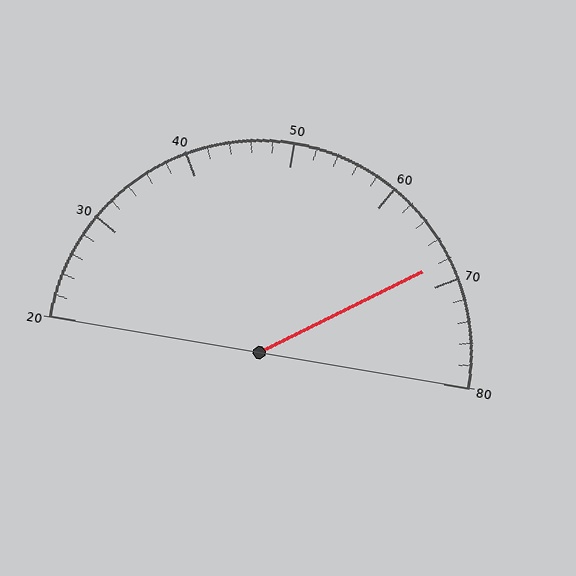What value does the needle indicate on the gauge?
The needle indicates approximately 68.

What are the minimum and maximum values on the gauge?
The gauge ranges from 20 to 80.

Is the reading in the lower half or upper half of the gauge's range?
The reading is in the upper half of the range (20 to 80).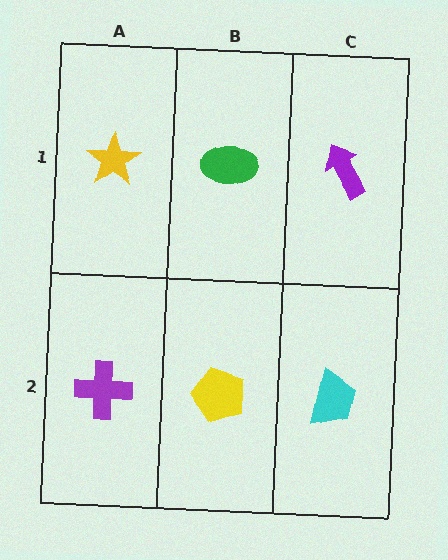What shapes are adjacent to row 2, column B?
A green ellipse (row 1, column B), a purple cross (row 2, column A), a cyan trapezoid (row 2, column C).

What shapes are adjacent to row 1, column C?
A cyan trapezoid (row 2, column C), a green ellipse (row 1, column B).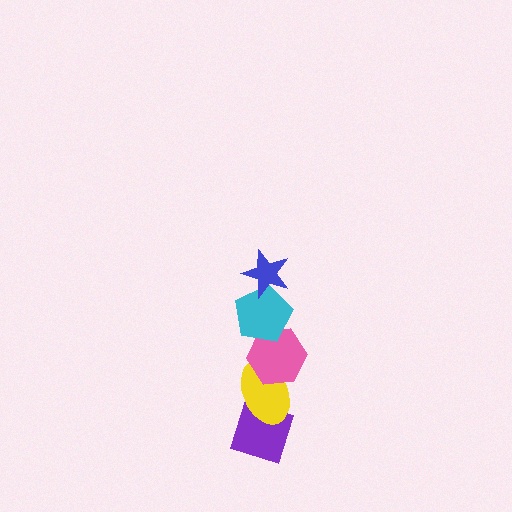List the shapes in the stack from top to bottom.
From top to bottom: the blue star, the cyan pentagon, the pink hexagon, the yellow ellipse, the purple diamond.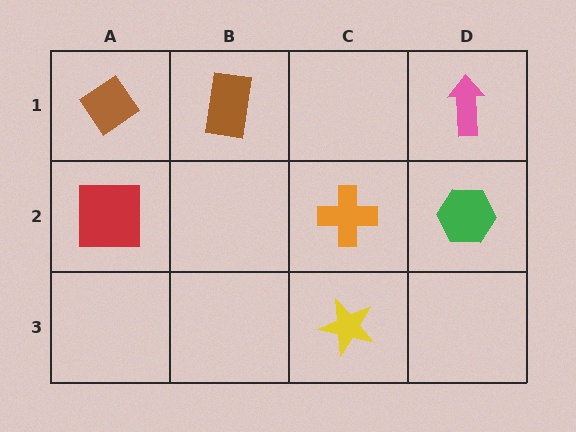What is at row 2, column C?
An orange cross.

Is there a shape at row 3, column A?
No, that cell is empty.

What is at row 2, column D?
A green hexagon.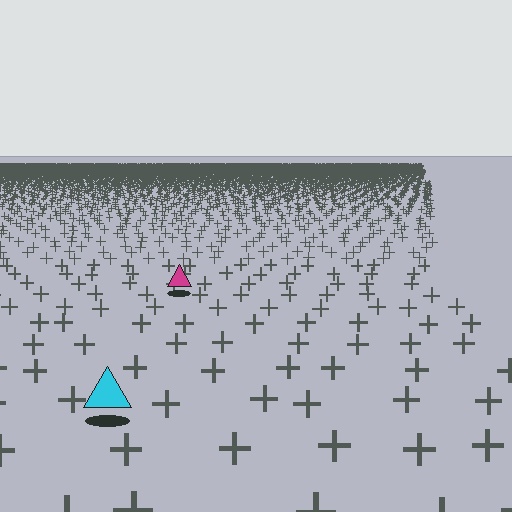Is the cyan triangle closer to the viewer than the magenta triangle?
Yes. The cyan triangle is closer — you can tell from the texture gradient: the ground texture is coarser near it.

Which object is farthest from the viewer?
The magenta triangle is farthest from the viewer. It appears smaller and the ground texture around it is denser.